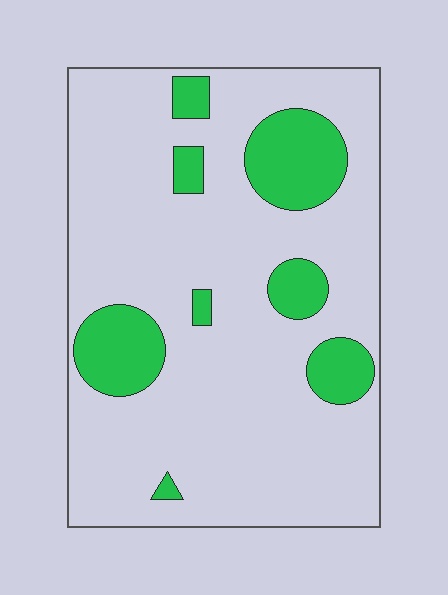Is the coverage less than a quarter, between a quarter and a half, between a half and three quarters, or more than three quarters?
Less than a quarter.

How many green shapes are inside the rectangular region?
8.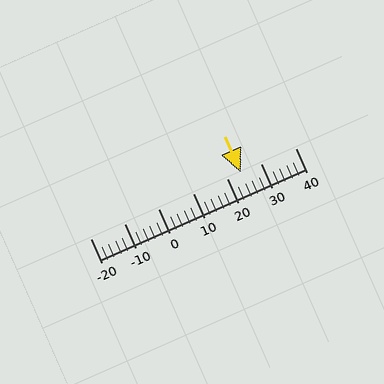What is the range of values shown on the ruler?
The ruler shows values from -20 to 40.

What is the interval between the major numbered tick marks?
The major tick marks are spaced 10 units apart.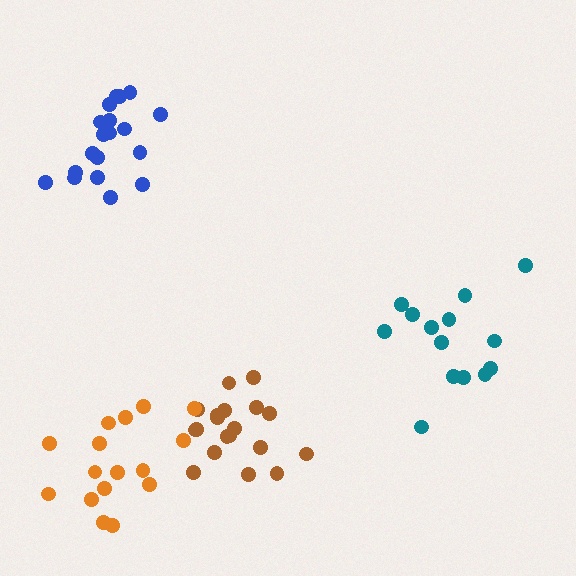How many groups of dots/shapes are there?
There are 4 groups.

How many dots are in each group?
Group 1: 20 dots, Group 2: 19 dots, Group 3: 14 dots, Group 4: 16 dots (69 total).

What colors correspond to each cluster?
The clusters are colored: blue, brown, teal, orange.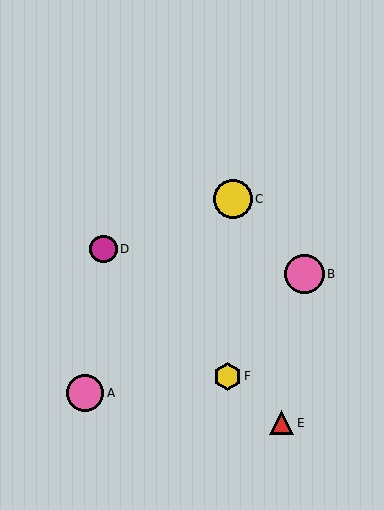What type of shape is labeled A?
Shape A is a pink circle.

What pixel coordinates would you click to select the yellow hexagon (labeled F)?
Click at (228, 376) to select the yellow hexagon F.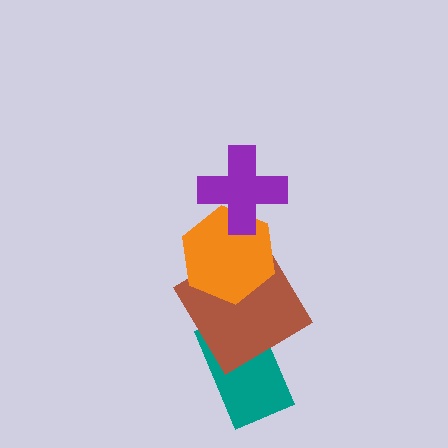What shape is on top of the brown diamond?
The orange hexagon is on top of the brown diamond.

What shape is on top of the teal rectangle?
The brown diamond is on top of the teal rectangle.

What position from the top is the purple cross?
The purple cross is 1st from the top.